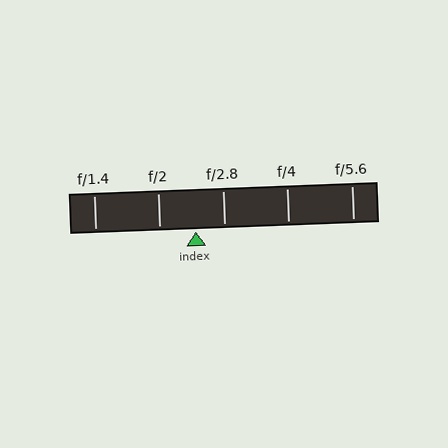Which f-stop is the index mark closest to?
The index mark is closest to f/2.8.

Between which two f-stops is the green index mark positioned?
The index mark is between f/2 and f/2.8.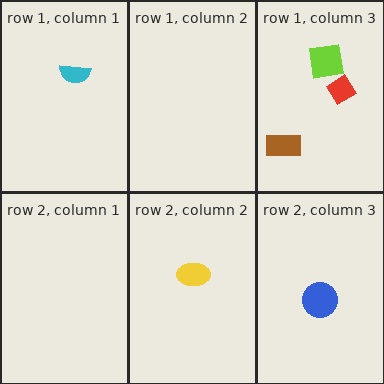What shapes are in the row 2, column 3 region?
The blue circle.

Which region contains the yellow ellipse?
The row 2, column 2 region.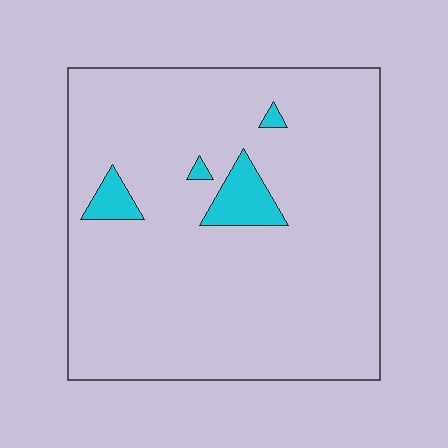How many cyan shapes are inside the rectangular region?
4.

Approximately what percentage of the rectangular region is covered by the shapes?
Approximately 5%.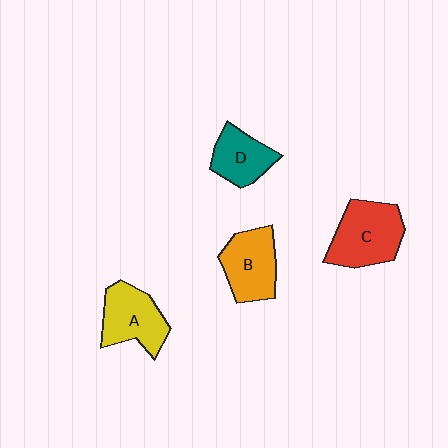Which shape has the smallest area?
Shape D (teal).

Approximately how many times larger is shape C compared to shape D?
Approximately 1.5 times.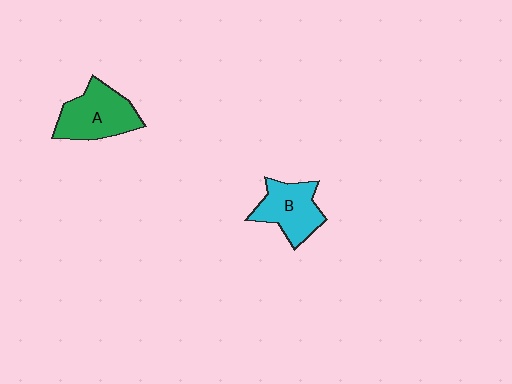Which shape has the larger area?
Shape A (green).